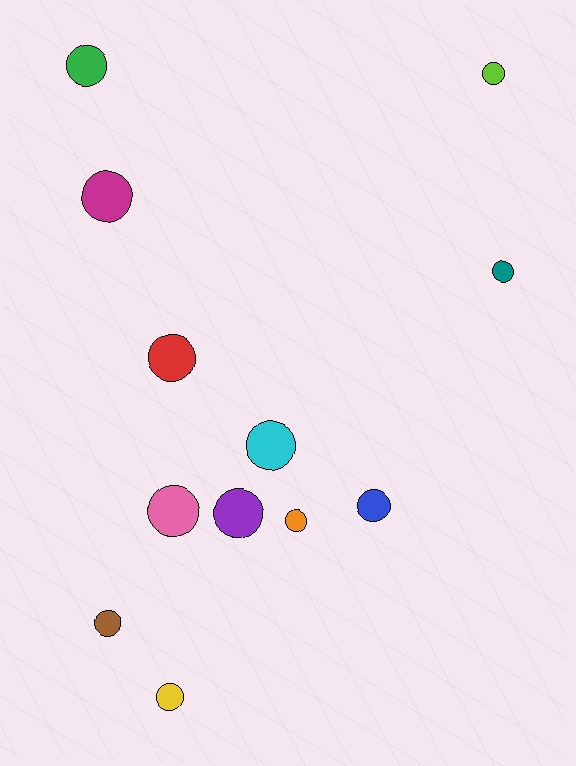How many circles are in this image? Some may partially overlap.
There are 12 circles.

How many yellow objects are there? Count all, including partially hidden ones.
There is 1 yellow object.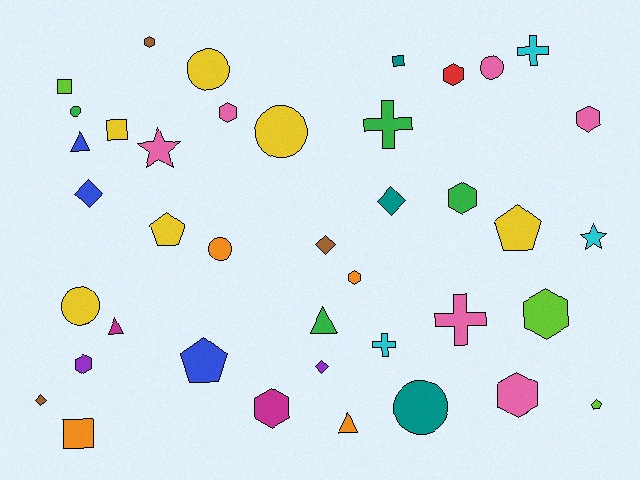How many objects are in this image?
There are 40 objects.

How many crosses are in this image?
There are 4 crosses.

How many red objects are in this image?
There is 1 red object.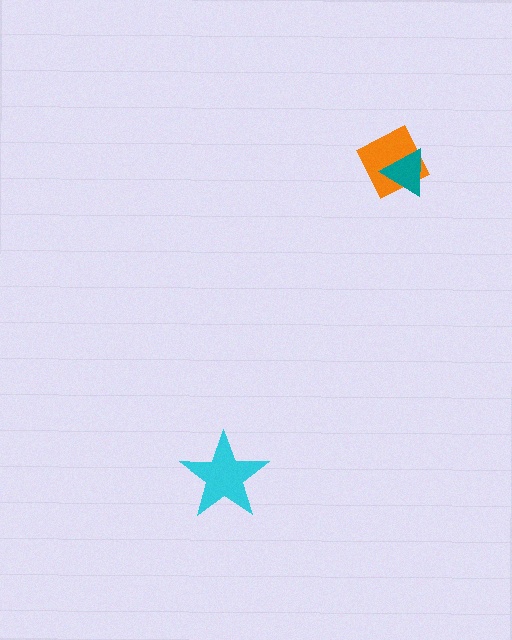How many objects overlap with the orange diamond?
1 object overlaps with the orange diamond.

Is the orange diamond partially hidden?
Yes, it is partially covered by another shape.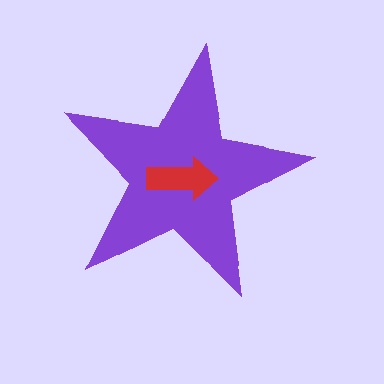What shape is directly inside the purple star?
The red arrow.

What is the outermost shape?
The purple star.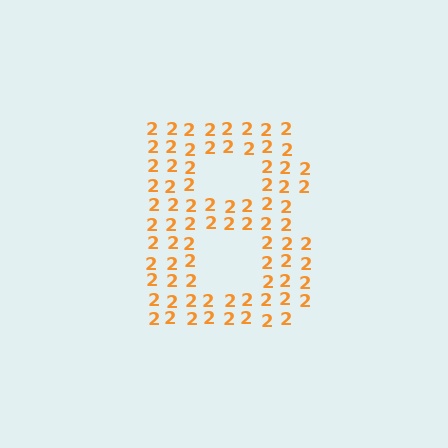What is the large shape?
The large shape is the letter B.